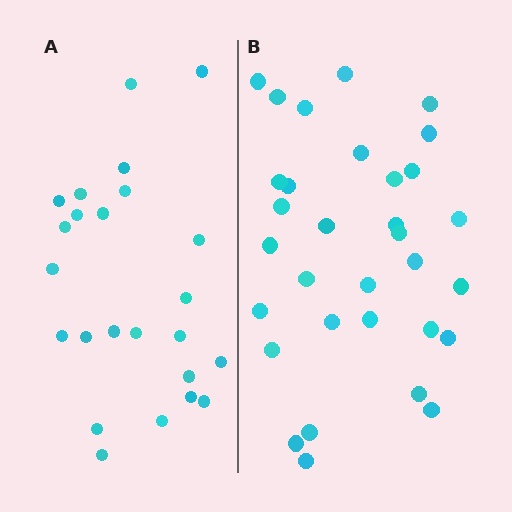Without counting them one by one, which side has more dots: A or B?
Region B (the right region) has more dots.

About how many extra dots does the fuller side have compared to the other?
Region B has roughly 8 or so more dots than region A.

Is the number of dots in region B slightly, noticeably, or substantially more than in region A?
Region B has noticeably more, but not dramatically so. The ratio is roughly 1.3 to 1.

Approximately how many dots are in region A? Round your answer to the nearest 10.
About 20 dots. (The exact count is 24, which rounds to 20.)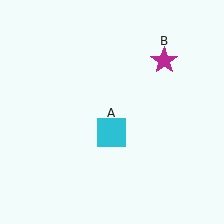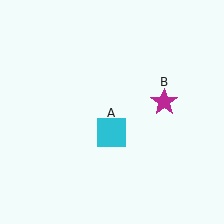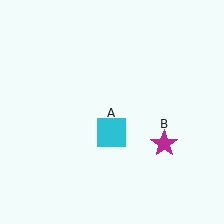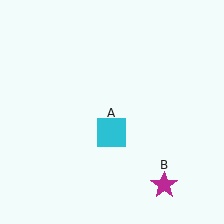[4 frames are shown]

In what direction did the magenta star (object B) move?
The magenta star (object B) moved down.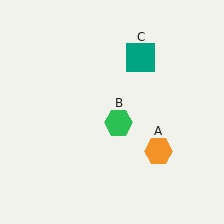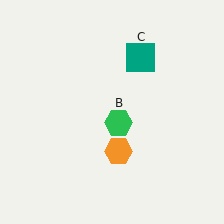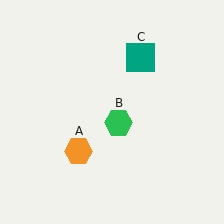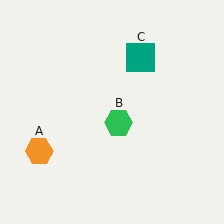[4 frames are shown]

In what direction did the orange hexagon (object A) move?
The orange hexagon (object A) moved left.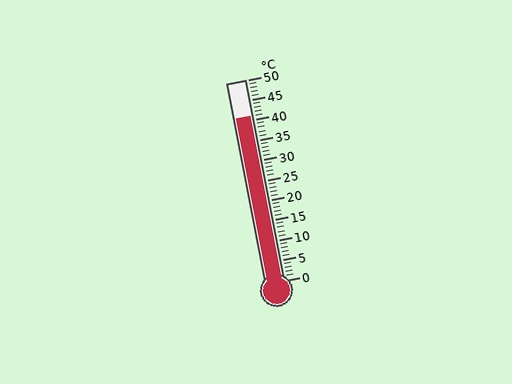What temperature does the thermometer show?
The thermometer shows approximately 41°C.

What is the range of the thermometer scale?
The thermometer scale ranges from 0°C to 50°C.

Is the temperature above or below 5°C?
The temperature is above 5°C.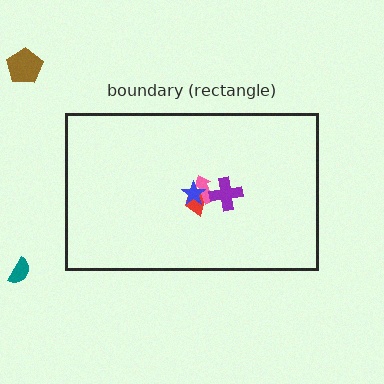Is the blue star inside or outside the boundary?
Inside.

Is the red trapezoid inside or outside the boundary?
Inside.